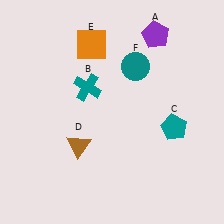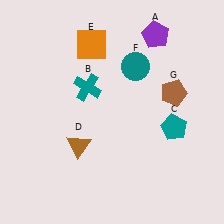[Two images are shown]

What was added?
A brown pentagon (G) was added in Image 2.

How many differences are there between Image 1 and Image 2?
There is 1 difference between the two images.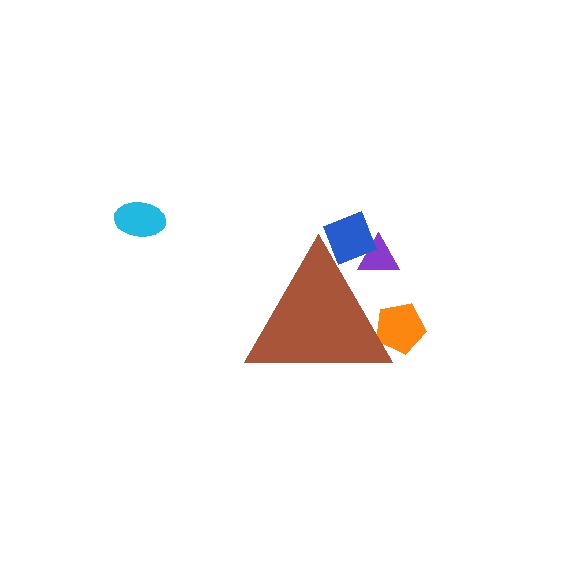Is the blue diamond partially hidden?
Yes, the blue diamond is partially hidden behind the brown triangle.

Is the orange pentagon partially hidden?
Yes, the orange pentagon is partially hidden behind the brown triangle.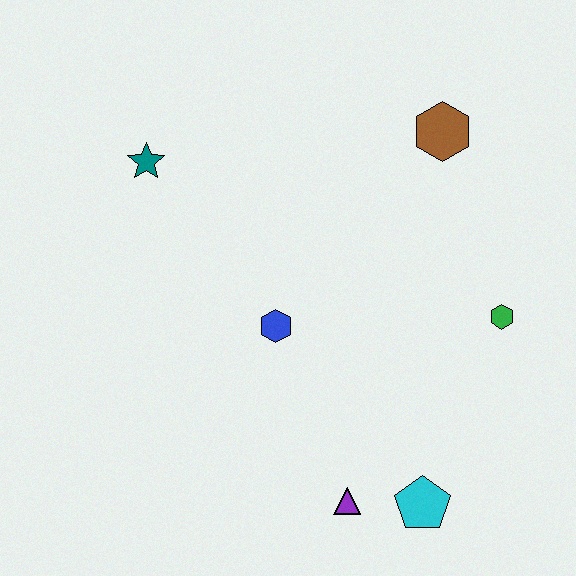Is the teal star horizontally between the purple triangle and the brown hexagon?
No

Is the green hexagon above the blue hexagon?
Yes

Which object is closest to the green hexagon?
The brown hexagon is closest to the green hexagon.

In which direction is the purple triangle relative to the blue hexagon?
The purple triangle is below the blue hexagon.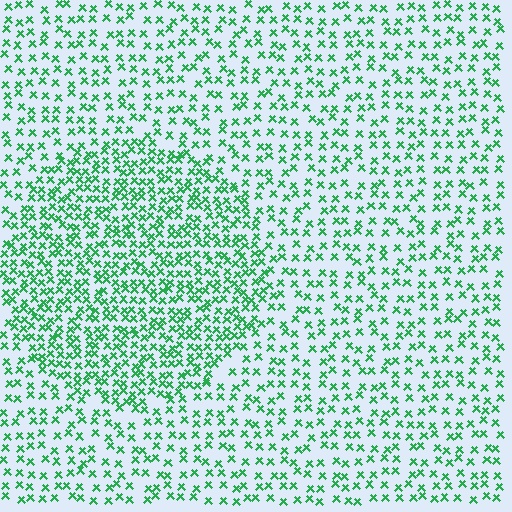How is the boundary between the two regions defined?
The boundary is defined by a change in element density (approximately 1.9x ratio). All elements are the same color, size, and shape.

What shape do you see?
I see a circle.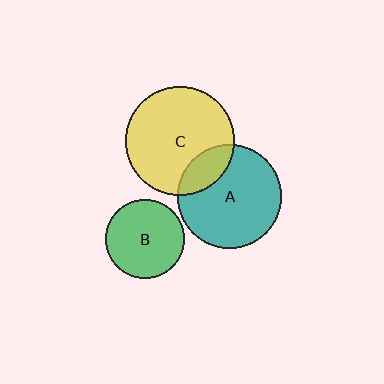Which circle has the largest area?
Circle C (yellow).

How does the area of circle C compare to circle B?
Approximately 1.9 times.